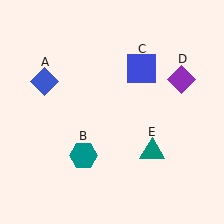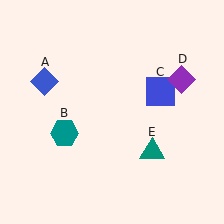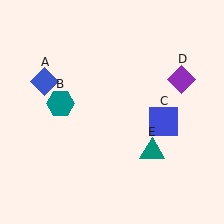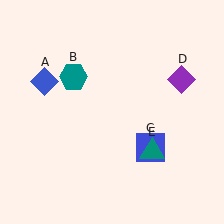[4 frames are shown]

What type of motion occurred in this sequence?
The teal hexagon (object B), blue square (object C) rotated clockwise around the center of the scene.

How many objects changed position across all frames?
2 objects changed position: teal hexagon (object B), blue square (object C).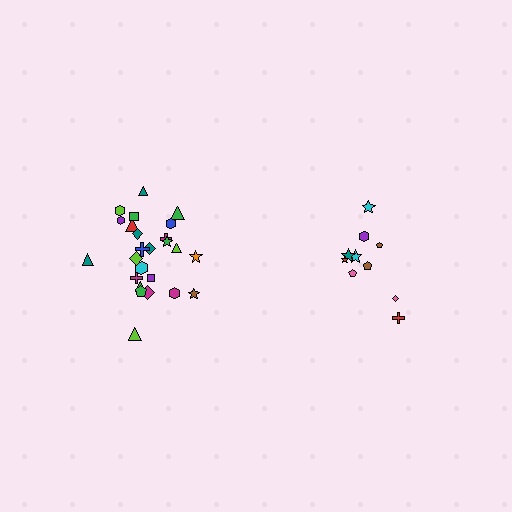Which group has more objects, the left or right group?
The left group.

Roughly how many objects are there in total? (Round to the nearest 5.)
Roughly 35 objects in total.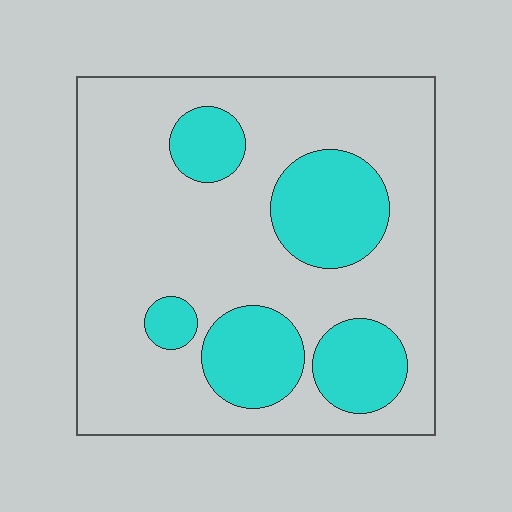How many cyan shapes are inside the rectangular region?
5.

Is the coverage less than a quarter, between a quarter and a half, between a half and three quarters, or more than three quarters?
Between a quarter and a half.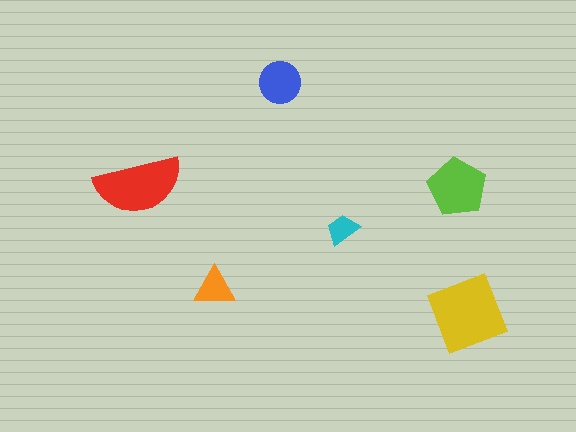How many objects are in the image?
There are 6 objects in the image.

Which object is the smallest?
The cyan trapezoid.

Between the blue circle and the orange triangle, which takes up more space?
The blue circle.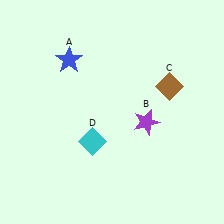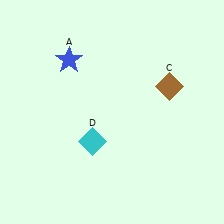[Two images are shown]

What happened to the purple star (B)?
The purple star (B) was removed in Image 2. It was in the bottom-right area of Image 1.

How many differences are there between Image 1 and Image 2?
There is 1 difference between the two images.